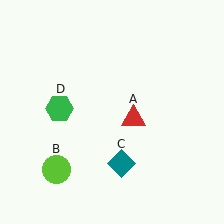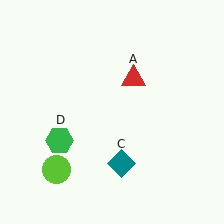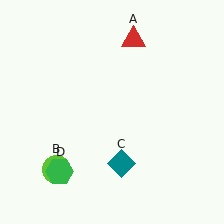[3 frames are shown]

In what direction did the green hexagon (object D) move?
The green hexagon (object D) moved down.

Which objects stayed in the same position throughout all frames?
Lime circle (object B) and teal diamond (object C) remained stationary.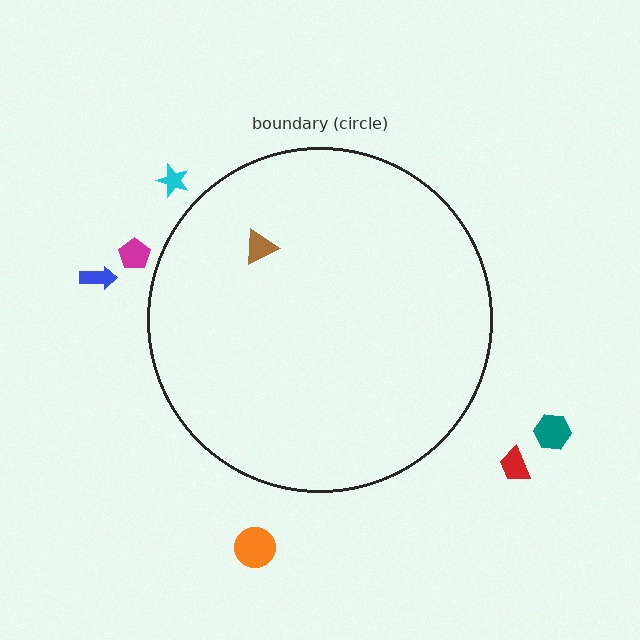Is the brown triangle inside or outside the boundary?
Inside.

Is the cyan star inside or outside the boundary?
Outside.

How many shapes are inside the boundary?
1 inside, 6 outside.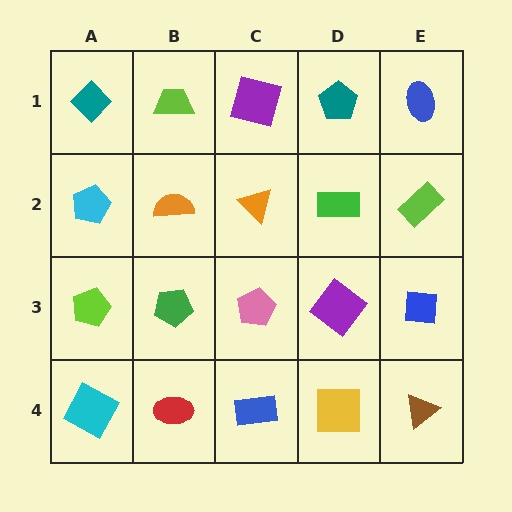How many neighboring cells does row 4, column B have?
3.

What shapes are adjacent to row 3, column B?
An orange semicircle (row 2, column B), a red ellipse (row 4, column B), a lime pentagon (row 3, column A), a pink pentagon (row 3, column C).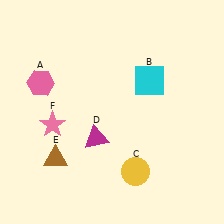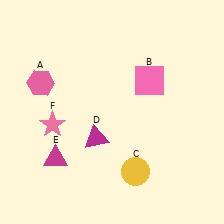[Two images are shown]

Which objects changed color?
B changed from cyan to pink. E changed from brown to magenta.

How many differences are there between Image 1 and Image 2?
There are 2 differences between the two images.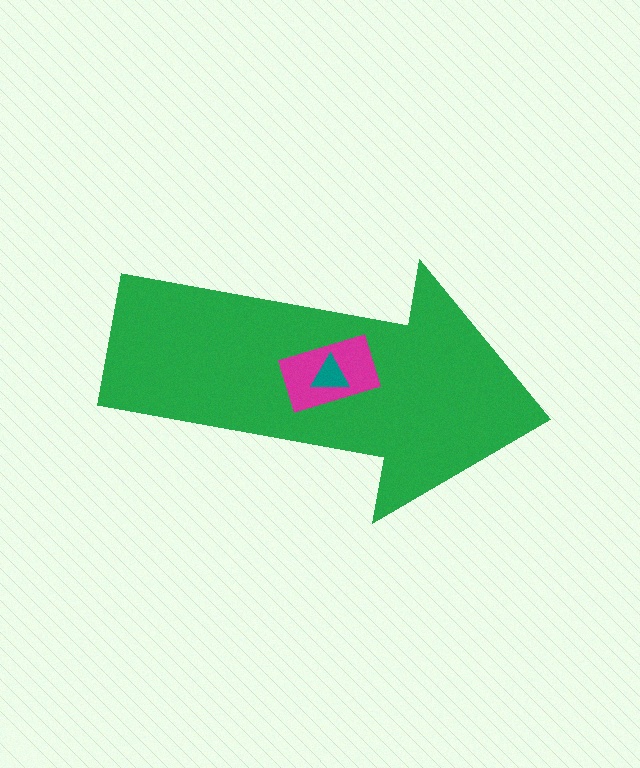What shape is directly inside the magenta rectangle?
The teal triangle.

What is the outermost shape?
The green arrow.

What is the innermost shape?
The teal triangle.